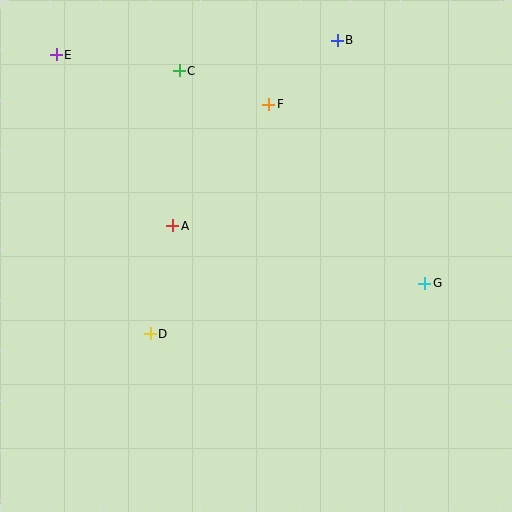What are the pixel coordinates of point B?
Point B is at (337, 40).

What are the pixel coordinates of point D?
Point D is at (150, 334).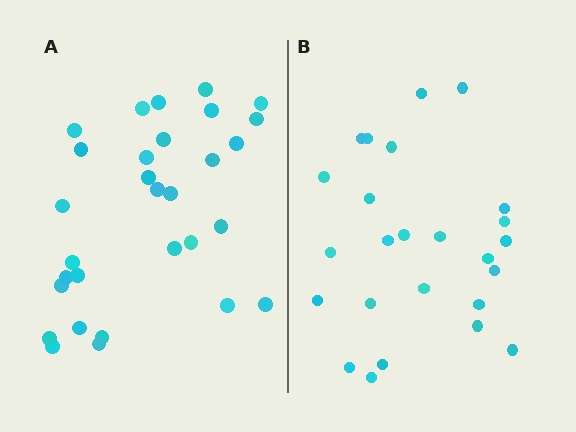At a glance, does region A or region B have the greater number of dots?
Region A (the left region) has more dots.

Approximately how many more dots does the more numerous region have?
Region A has about 5 more dots than region B.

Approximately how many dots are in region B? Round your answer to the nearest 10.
About 20 dots. (The exact count is 25, which rounds to 20.)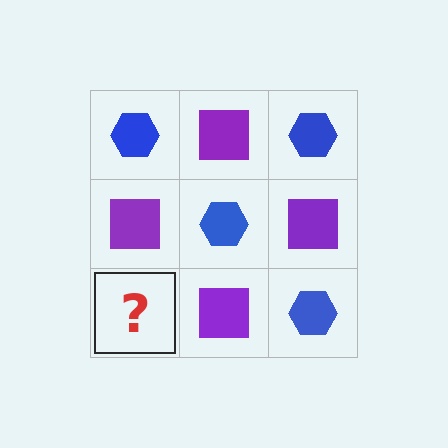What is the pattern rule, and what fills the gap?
The rule is that it alternates blue hexagon and purple square in a checkerboard pattern. The gap should be filled with a blue hexagon.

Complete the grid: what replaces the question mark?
The question mark should be replaced with a blue hexagon.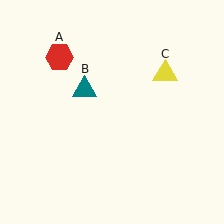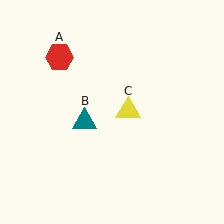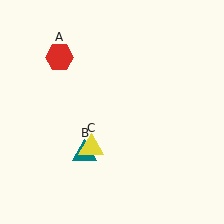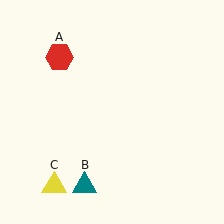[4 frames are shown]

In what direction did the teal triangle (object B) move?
The teal triangle (object B) moved down.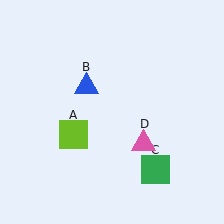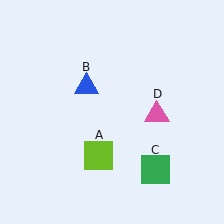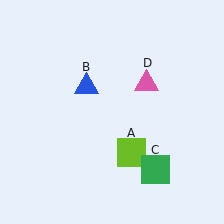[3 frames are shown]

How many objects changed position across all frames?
2 objects changed position: lime square (object A), pink triangle (object D).